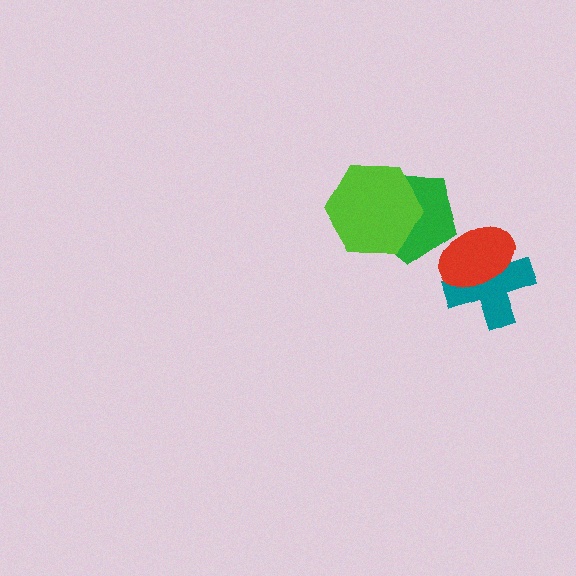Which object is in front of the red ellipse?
The green pentagon is in front of the red ellipse.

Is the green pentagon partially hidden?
Yes, it is partially covered by another shape.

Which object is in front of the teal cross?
The red ellipse is in front of the teal cross.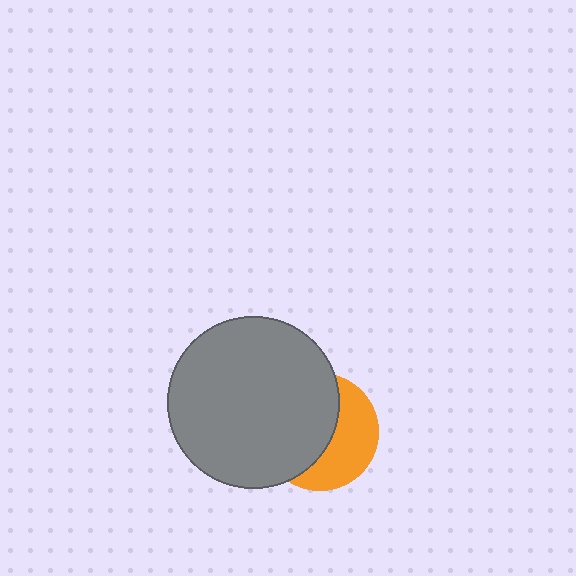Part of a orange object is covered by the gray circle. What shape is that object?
It is a circle.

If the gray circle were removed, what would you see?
You would see the complete orange circle.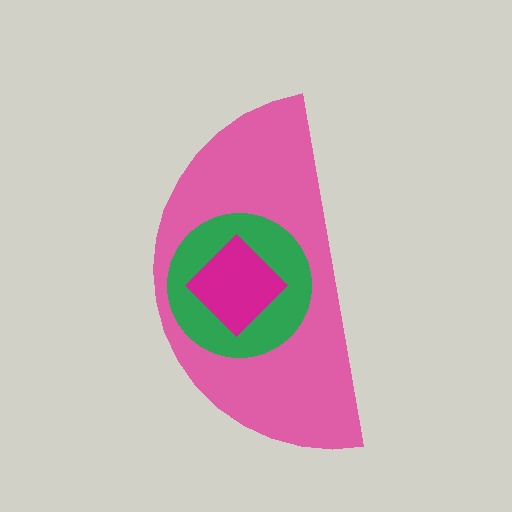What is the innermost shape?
The magenta diamond.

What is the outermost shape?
The pink semicircle.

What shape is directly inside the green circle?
The magenta diamond.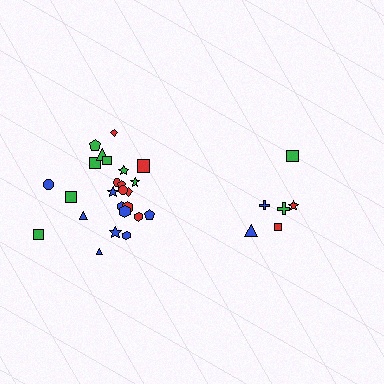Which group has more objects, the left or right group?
The left group.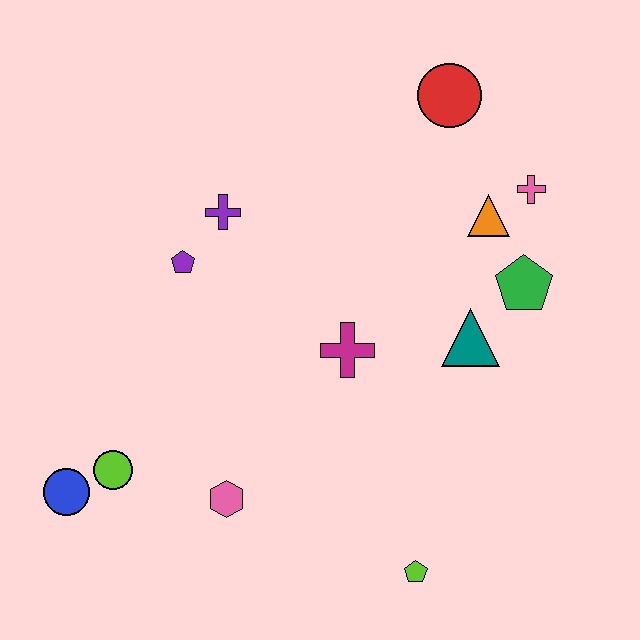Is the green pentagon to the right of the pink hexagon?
Yes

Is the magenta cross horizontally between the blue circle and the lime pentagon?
Yes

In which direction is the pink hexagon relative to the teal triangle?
The pink hexagon is to the left of the teal triangle.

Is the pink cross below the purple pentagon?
No